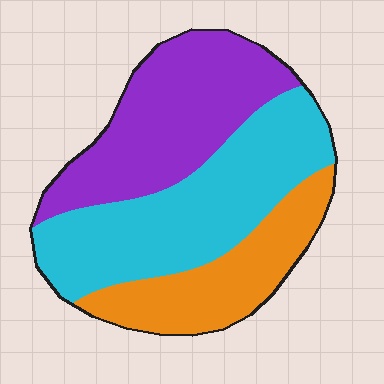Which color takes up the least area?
Orange, at roughly 25%.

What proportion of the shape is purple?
Purple takes up between a third and a half of the shape.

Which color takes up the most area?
Cyan, at roughly 40%.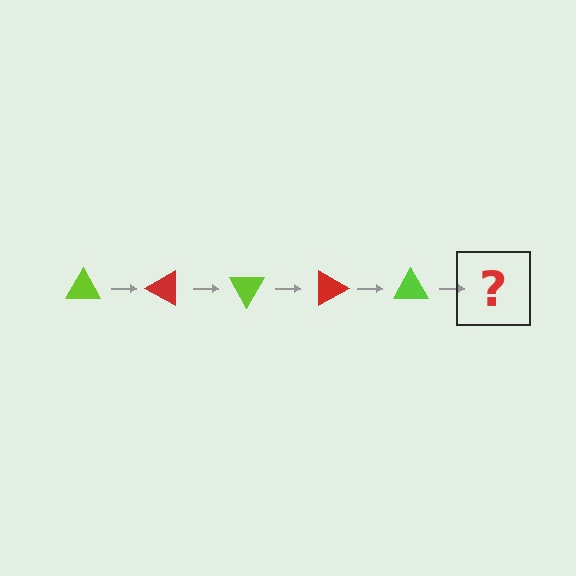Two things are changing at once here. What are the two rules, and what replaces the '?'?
The two rules are that it rotates 30 degrees each step and the color cycles through lime and red. The '?' should be a red triangle, rotated 150 degrees from the start.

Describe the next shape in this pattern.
It should be a red triangle, rotated 150 degrees from the start.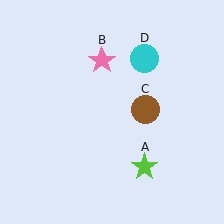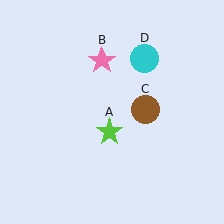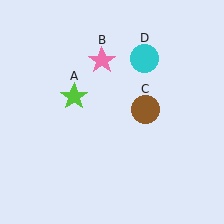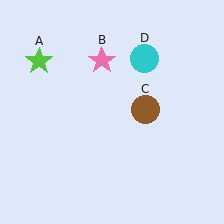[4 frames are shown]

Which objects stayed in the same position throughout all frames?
Pink star (object B) and brown circle (object C) and cyan circle (object D) remained stationary.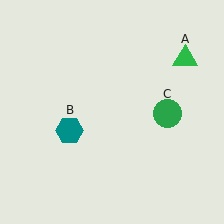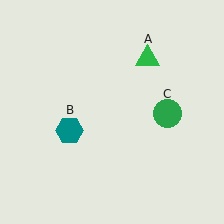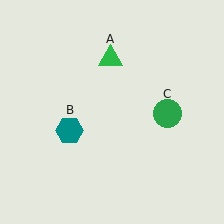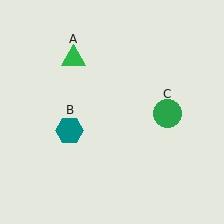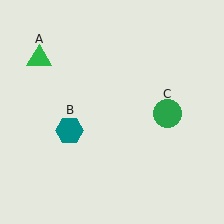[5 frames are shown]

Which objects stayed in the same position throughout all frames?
Teal hexagon (object B) and green circle (object C) remained stationary.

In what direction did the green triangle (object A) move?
The green triangle (object A) moved left.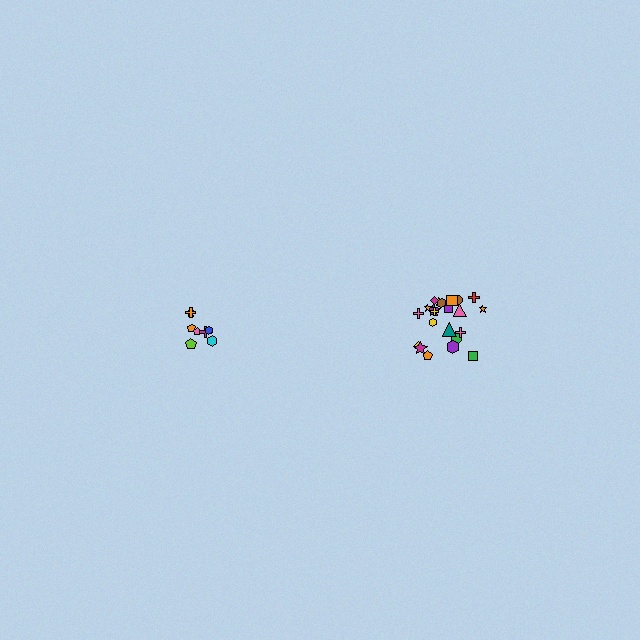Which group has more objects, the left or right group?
The right group.